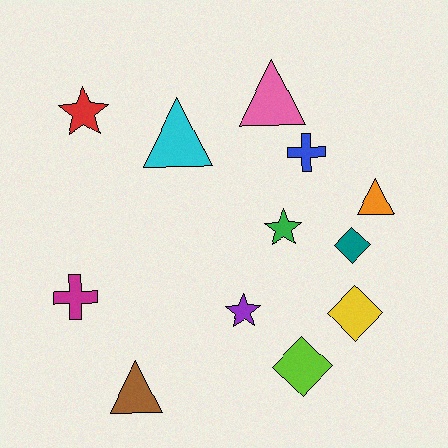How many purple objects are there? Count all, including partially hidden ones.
There is 1 purple object.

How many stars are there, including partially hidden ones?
There are 3 stars.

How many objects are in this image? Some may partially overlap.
There are 12 objects.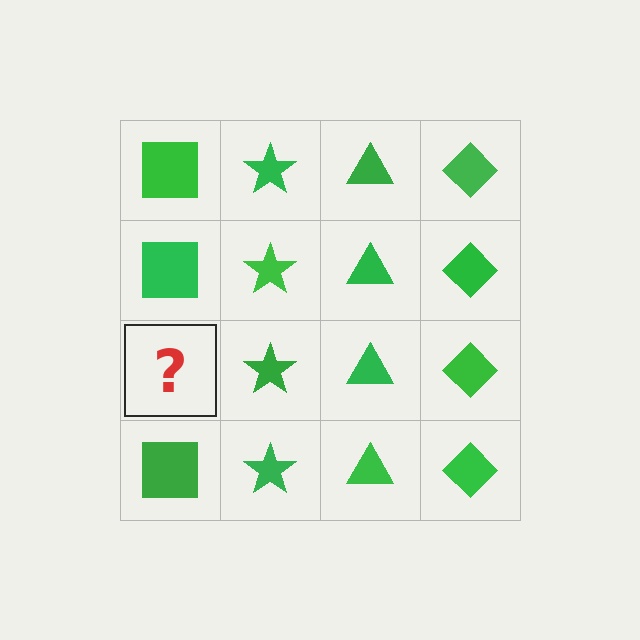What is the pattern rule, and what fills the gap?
The rule is that each column has a consistent shape. The gap should be filled with a green square.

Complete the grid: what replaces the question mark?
The question mark should be replaced with a green square.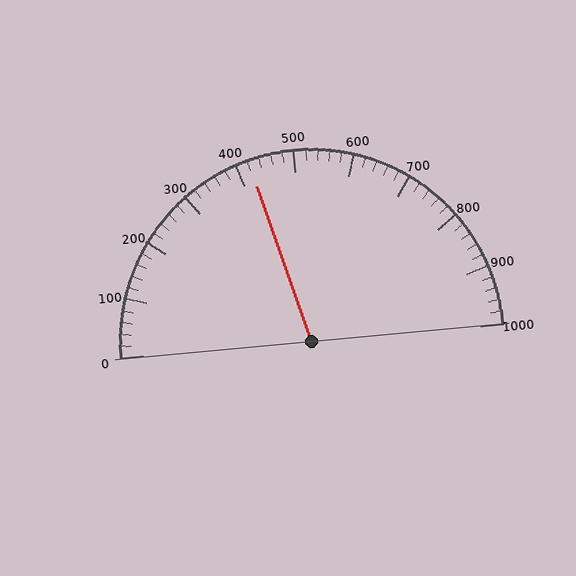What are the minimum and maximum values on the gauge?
The gauge ranges from 0 to 1000.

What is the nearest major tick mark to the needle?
The nearest major tick mark is 400.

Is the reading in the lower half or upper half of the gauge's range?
The reading is in the lower half of the range (0 to 1000).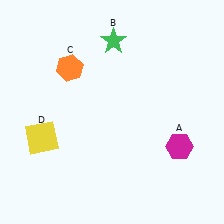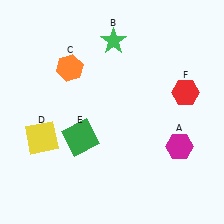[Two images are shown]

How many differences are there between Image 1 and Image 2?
There are 2 differences between the two images.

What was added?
A green square (E), a red hexagon (F) were added in Image 2.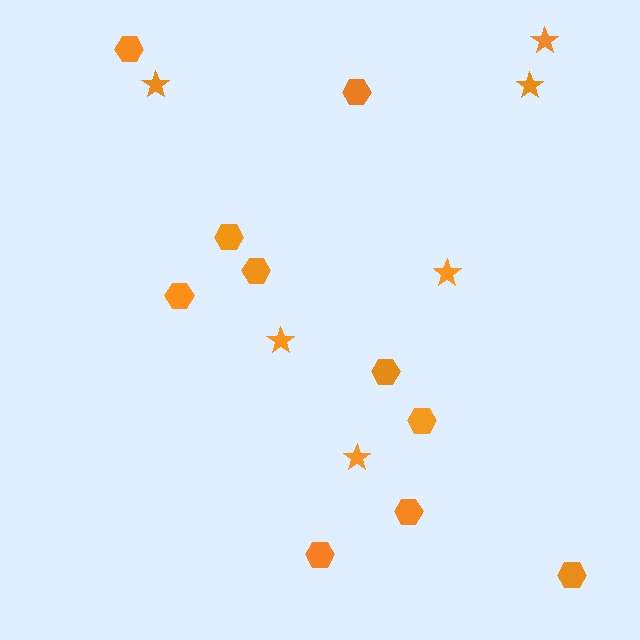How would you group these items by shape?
There are 2 groups: one group of hexagons (10) and one group of stars (6).